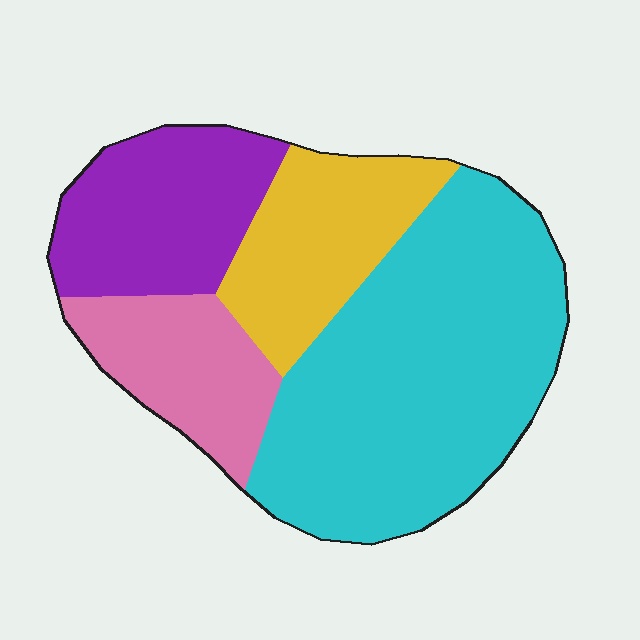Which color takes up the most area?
Cyan, at roughly 50%.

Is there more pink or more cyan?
Cyan.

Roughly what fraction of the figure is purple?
Purple covers roughly 20% of the figure.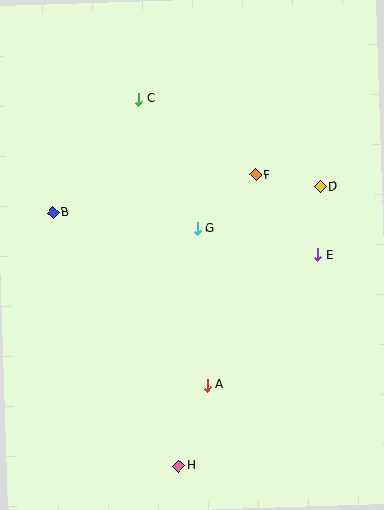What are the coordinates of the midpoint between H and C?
The midpoint between H and C is at (159, 282).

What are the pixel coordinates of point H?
Point H is at (179, 466).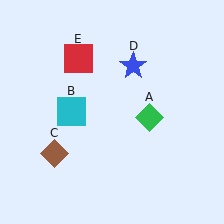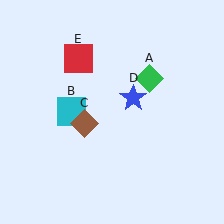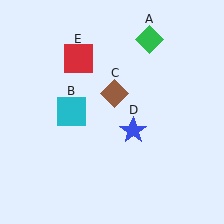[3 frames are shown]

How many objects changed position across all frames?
3 objects changed position: green diamond (object A), brown diamond (object C), blue star (object D).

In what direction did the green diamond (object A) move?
The green diamond (object A) moved up.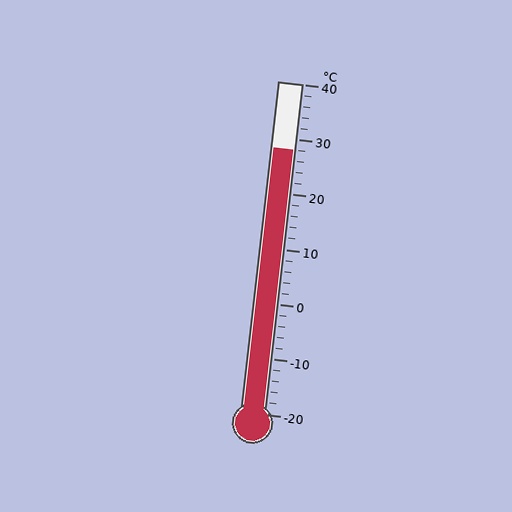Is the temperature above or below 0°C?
The temperature is above 0°C.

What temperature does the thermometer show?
The thermometer shows approximately 28°C.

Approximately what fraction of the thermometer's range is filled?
The thermometer is filled to approximately 80% of its range.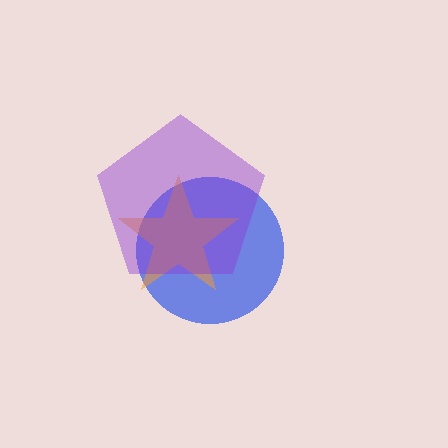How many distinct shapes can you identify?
There are 3 distinct shapes: a blue circle, an orange star, a purple pentagon.